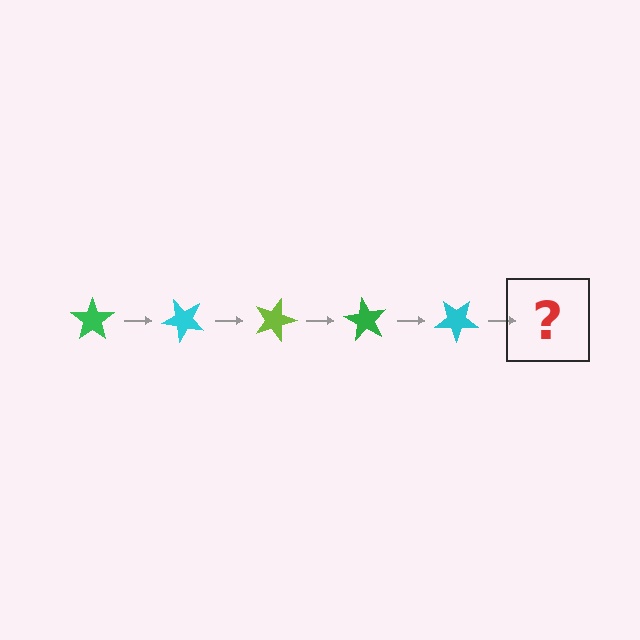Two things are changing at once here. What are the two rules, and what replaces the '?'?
The two rules are that it rotates 45 degrees each step and the color cycles through green, cyan, and lime. The '?' should be a lime star, rotated 225 degrees from the start.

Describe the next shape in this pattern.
It should be a lime star, rotated 225 degrees from the start.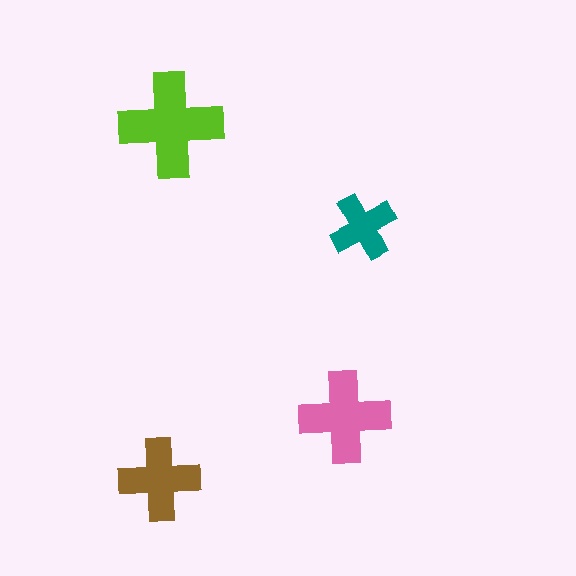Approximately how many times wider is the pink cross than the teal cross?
About 1.5 times wider.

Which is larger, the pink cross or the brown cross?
The pink one.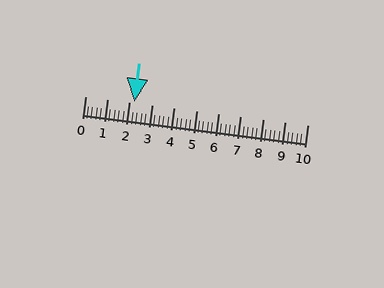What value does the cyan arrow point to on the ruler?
The cyan arrow points to approximately 2.2.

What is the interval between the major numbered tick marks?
The major tick marks are spaced 1 units apart.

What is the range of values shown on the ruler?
The ruler shows values from 0 to 10.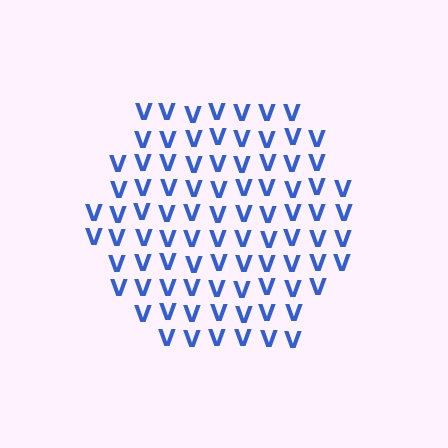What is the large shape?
The large shape is a hexagon.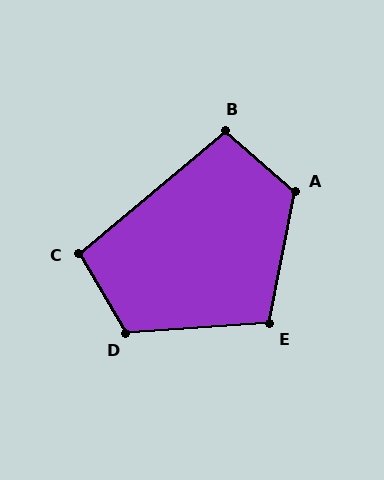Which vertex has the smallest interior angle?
C, at approximately 99 degrees.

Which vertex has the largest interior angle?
A, at approximately 120 degrees.